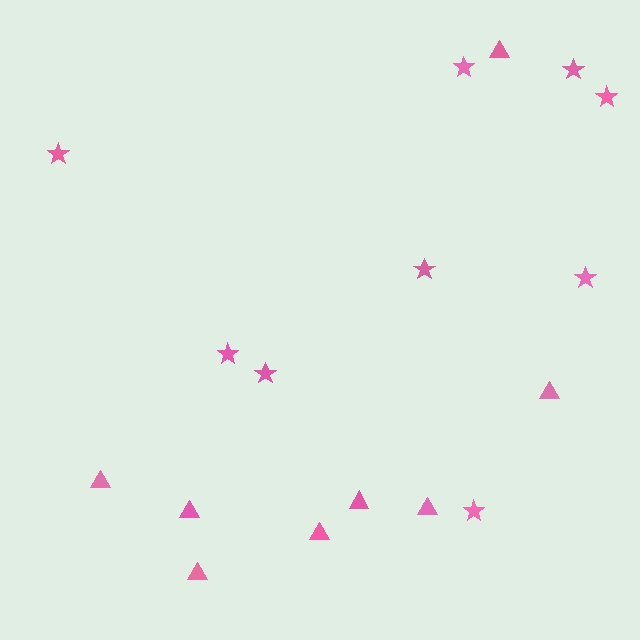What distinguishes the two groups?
There are 2 groups: one group of stars (9) and one group of triangles (8).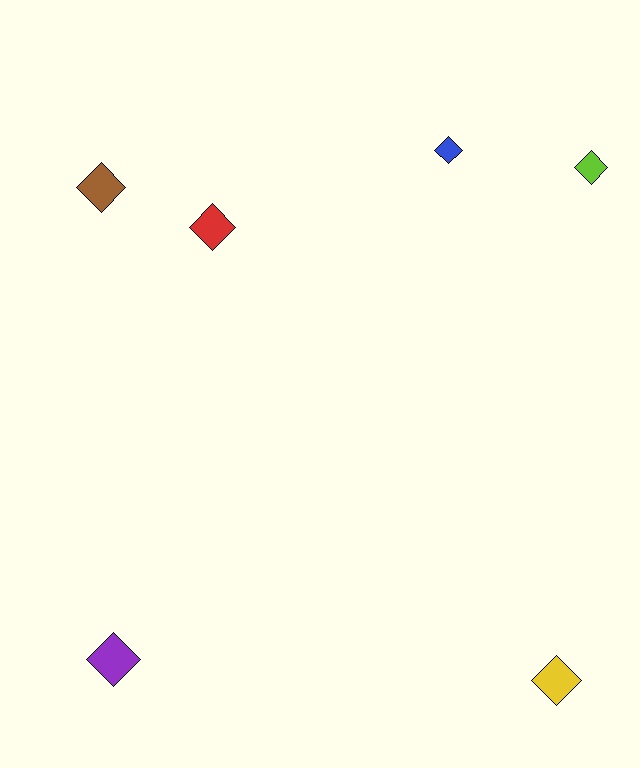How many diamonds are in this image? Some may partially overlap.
There are 6 diamonds.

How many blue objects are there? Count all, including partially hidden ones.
There is 1 blue object.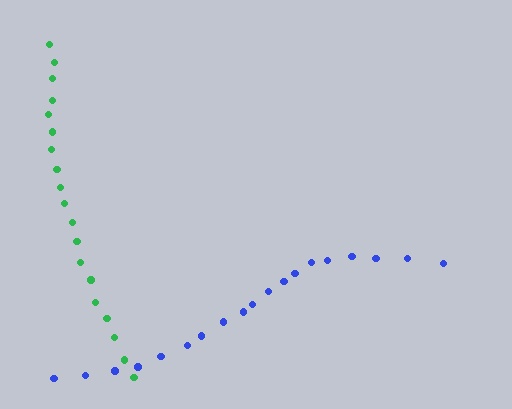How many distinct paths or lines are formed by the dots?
There are 2 distinct paths.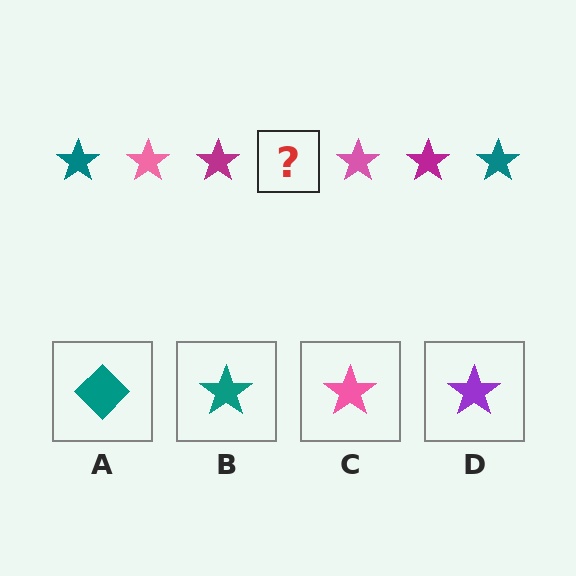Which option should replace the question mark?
Option B.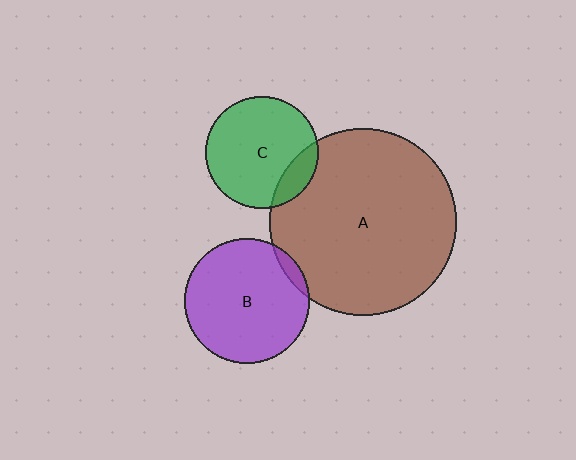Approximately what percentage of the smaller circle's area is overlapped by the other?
Approximately 5%.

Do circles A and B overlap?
Yes.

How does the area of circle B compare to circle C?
Approximately 1.2 times.